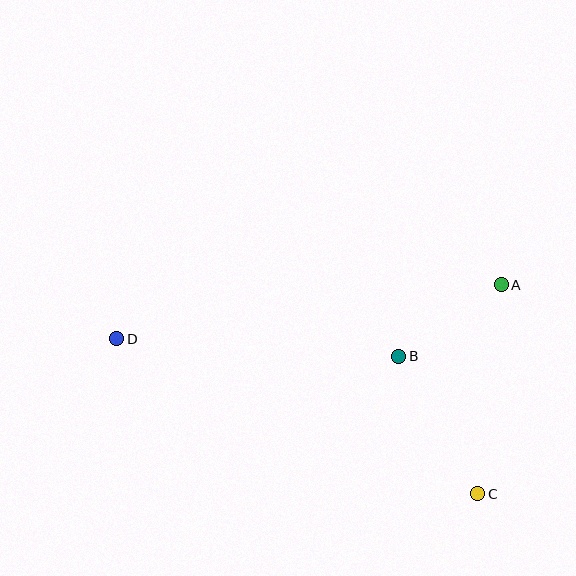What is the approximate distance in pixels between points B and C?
The distance between B and C is approximately 159 pixels.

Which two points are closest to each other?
Points A and B are closest to each other.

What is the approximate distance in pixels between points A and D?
The distance between A and D is approximately 388 pixels.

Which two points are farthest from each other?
Points C and D are farthest from each other.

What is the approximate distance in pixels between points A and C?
The distance between A and C is approximately 210 pixels.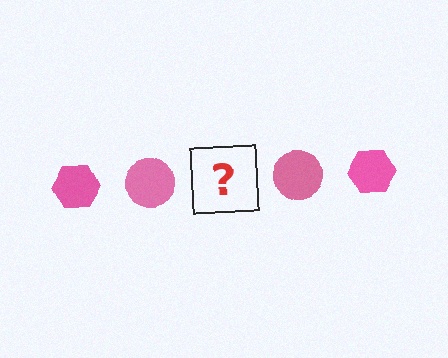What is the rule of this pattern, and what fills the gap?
The rule is that the pattern cycles through hexagon, circle shapes in pink. The gap should be filled with a pink hexagon.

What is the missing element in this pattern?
The missing element is a pink hexagon.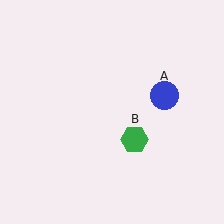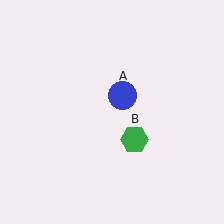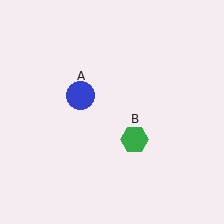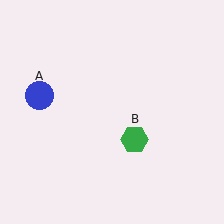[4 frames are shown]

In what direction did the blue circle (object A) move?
The blue circle (object A) moved left.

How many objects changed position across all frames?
1 object changed position: blue circle (object A).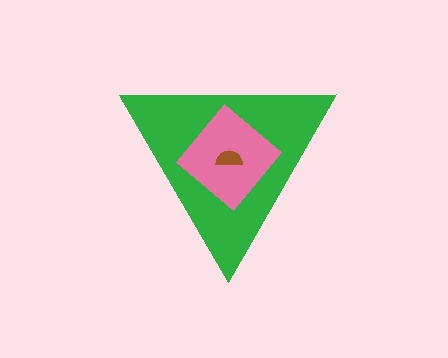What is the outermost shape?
The green triangle.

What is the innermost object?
The brown semicircle.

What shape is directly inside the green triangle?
The pink diamond.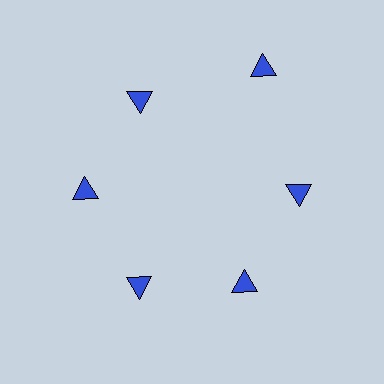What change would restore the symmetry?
The symmetry would be restored by moving it inward, back onto the ring so that all 6 triangles sit at equal angles and equal distance from the center.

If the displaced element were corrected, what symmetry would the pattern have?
It would have 6-fold rotational symmetry — the pattern would map onto itself every 60 degrees.